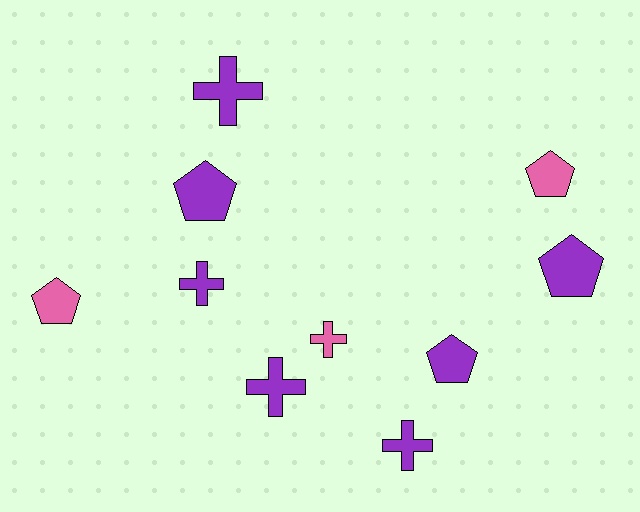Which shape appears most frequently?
Pentagon, with 5 objects.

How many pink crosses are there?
There is 1 pink cross.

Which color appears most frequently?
Purple, with 7 objects.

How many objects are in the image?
There are 10 objects.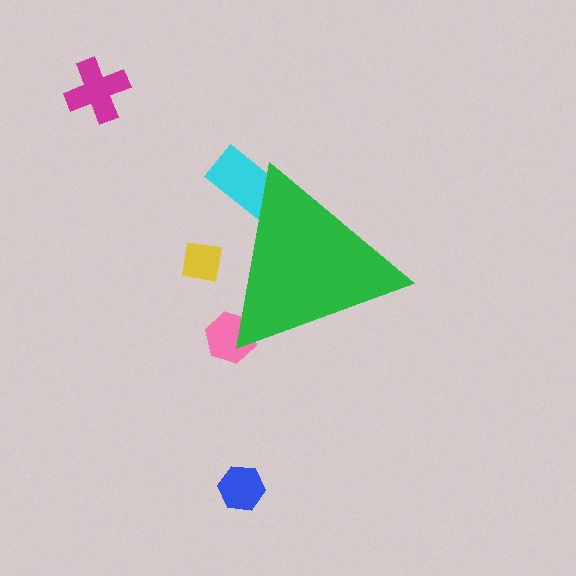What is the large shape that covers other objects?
A green triangle.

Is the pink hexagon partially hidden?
Yes, the pink hexagon is partially hidden behind the green triangle.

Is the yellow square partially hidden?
Yes, the yellow square is partially hidden behind the green triangle.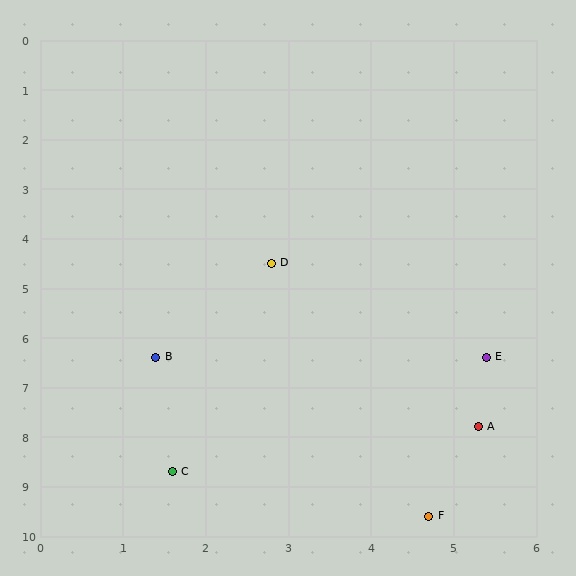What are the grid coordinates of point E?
Point E is at approximately (5.4, 6.4).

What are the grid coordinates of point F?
Point F is at approximately (4.7, 9.6).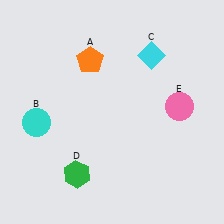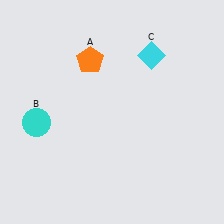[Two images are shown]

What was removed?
The pink circle (E), the green hexagon (D) were removed in Image 2.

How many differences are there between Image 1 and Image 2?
There are 2 differences between the two images.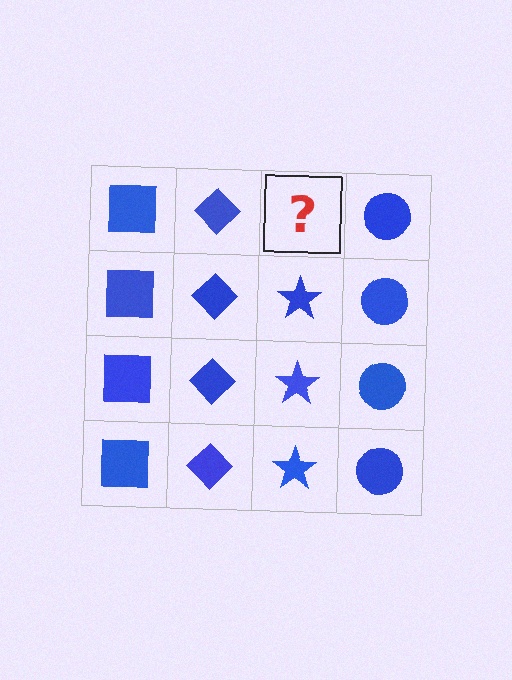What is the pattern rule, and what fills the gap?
The rule is that each column has a consistent shape. The gap should be filled with a blue star.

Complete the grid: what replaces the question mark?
The question mark should be replaced with a blue star.